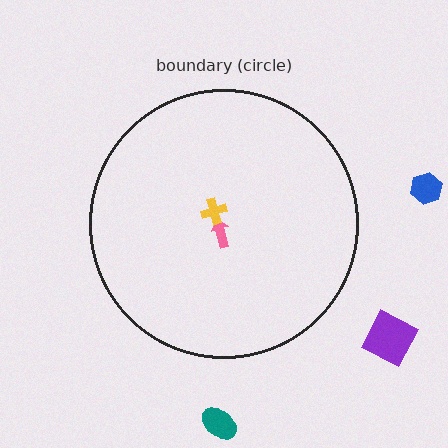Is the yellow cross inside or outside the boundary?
Inside.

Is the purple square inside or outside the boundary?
Outside.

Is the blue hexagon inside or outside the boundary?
Outside.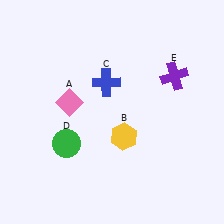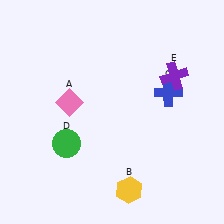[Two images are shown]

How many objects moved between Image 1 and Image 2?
2 objects moved between the two images.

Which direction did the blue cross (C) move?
The blue cross (C) moved right.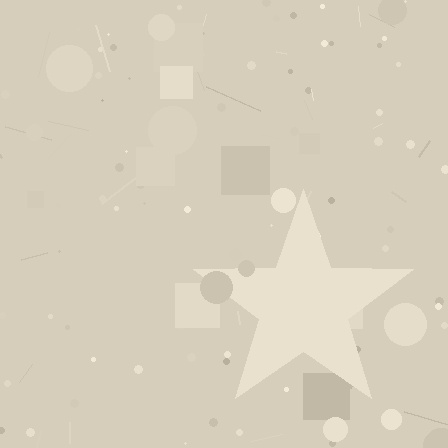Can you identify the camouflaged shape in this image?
The camouflaged shape is a star.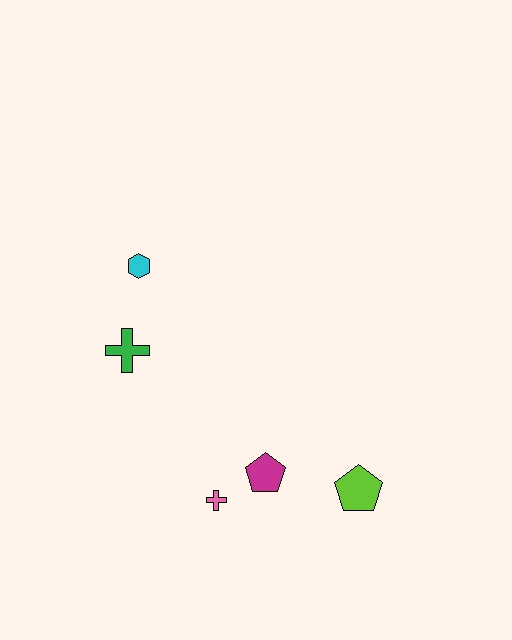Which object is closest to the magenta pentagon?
The pink cross is closest to the magenta pentagon.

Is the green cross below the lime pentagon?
No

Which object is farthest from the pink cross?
The cyan hexagon is farthest from the pink cross.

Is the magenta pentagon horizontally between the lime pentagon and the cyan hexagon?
Yes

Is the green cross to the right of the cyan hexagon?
No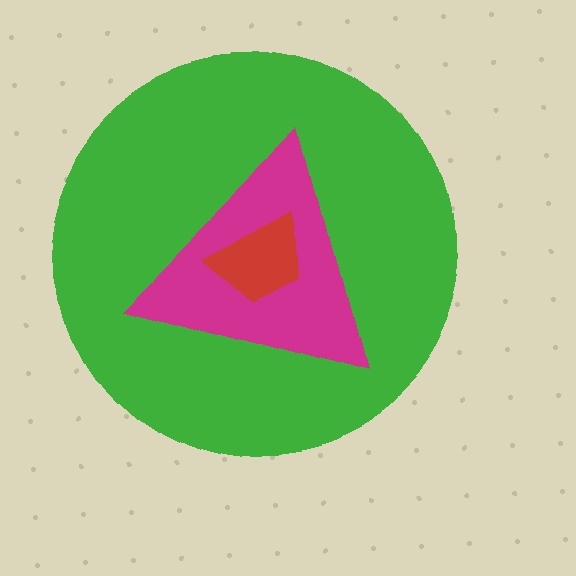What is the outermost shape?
The green circle.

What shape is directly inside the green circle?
The magenta triangle.